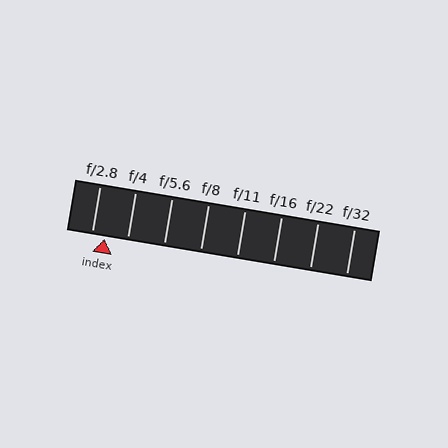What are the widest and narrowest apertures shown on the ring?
The widest aperture shown is f/2.8 and the narrowest is f/32.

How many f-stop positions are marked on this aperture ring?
There are 8 f-stop positions marked.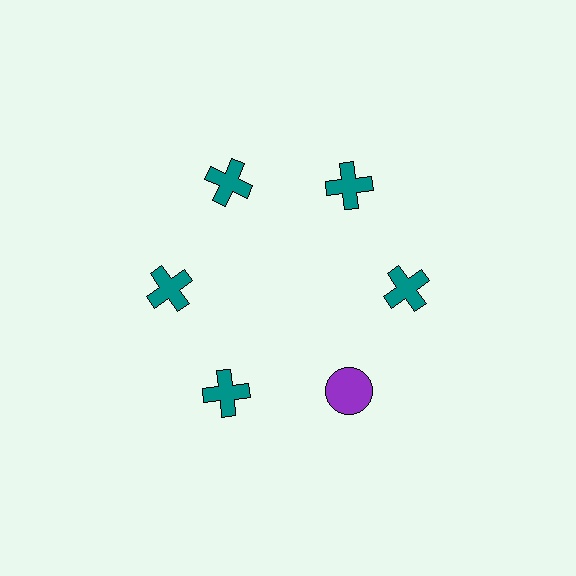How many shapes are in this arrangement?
There are 6 shapes arranged in a ring pattern.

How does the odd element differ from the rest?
It differs in both color (purple instead of teal) and shape (circle instead of cross).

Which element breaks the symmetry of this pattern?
The purple circle at roughly the 5 o'clock position breaks the symmetry. All other shapes are teal crosses.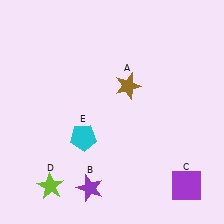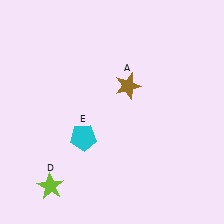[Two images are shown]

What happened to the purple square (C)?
The purple square (C) was removed in Image 2. It was in the bottom-right area of Image 1.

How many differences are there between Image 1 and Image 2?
There are 2 differences between the two images.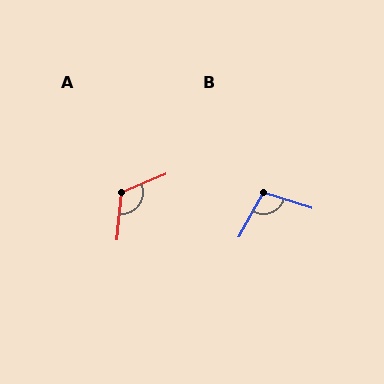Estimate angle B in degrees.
Approximately 101 degrees.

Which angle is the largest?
A, at approximately 118 degrees.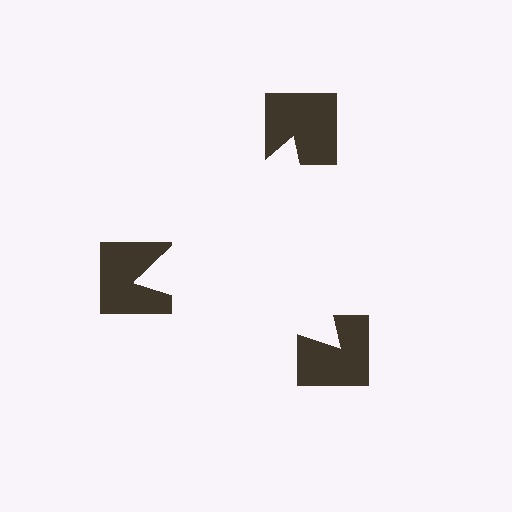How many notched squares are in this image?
There are 3 — one at each vertex of the illusory triangle.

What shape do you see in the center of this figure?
An illusory triangle — its edges are inferred from the aligned wedge cuts in the notched squares, not physically drawn.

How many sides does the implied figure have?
3 sides.